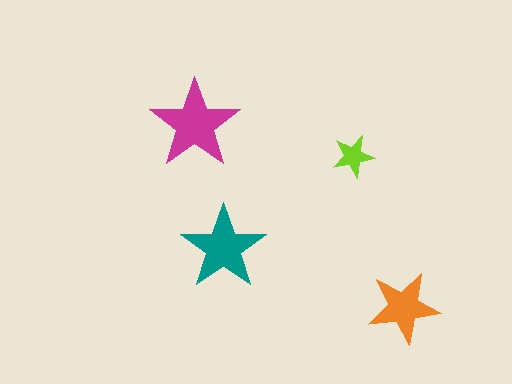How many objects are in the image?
There are 4 objects in the image.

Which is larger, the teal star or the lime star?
The teal one.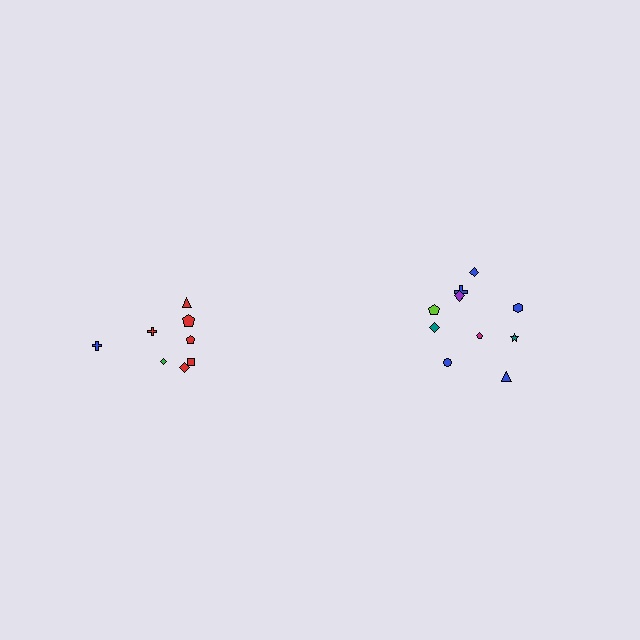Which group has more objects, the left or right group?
The right group.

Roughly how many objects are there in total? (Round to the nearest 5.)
Roughly 20 objects in total.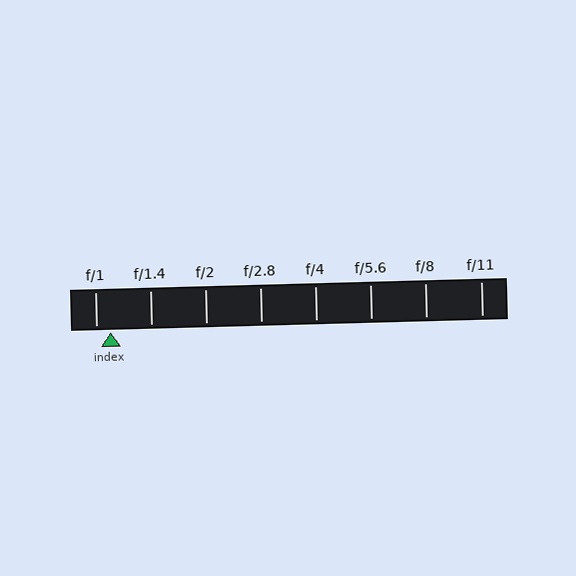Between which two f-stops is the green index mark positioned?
The index mark is between f/1 and f/1.4.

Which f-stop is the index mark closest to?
The index mark is closest to f/1.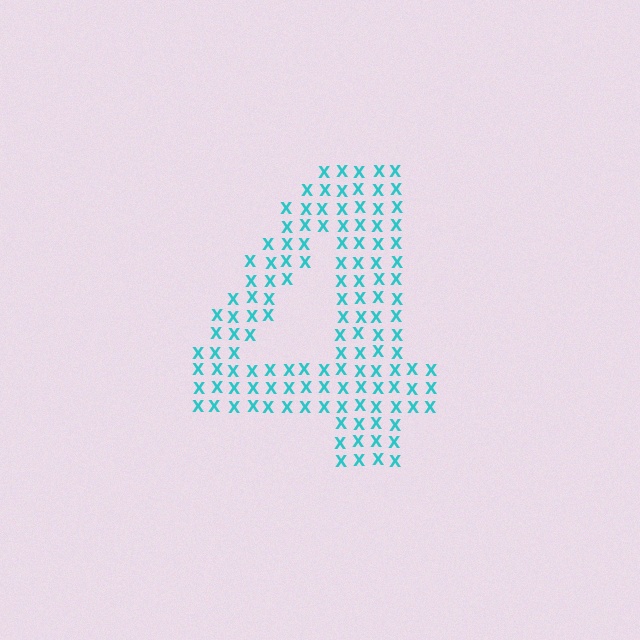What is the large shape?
The large shape is the digit 4.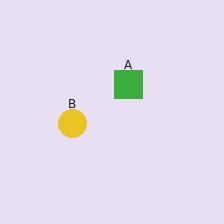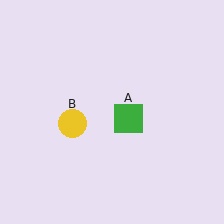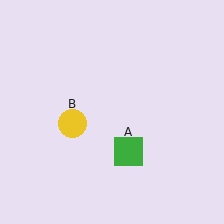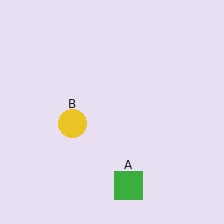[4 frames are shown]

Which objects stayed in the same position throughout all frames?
Yellow circle (object B) remained stationary.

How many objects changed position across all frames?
1 object changed position: green square (object A).